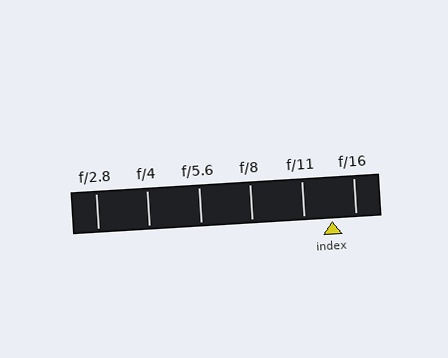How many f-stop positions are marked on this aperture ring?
There are 6 f-stop positions marked.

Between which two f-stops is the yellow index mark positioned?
The index mark is between f/11 and f/16.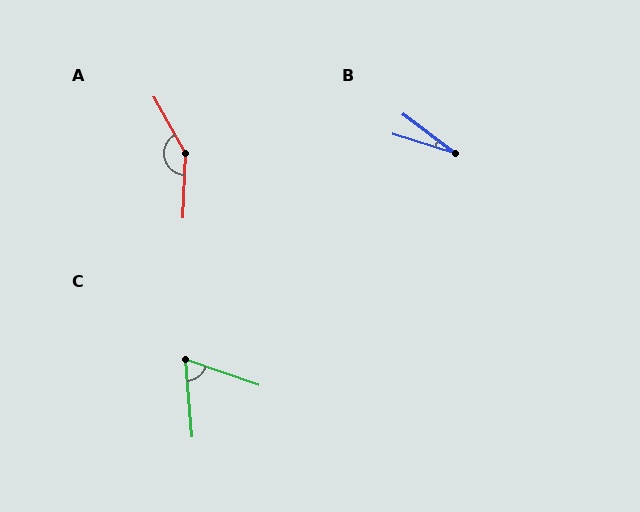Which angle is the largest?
A, at approximately 148 degrees.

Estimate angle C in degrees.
Approximately 66 degrees.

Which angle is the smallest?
B, at approximately 20 degrees.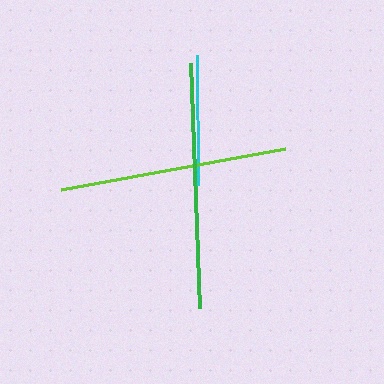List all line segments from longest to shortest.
From longest to shortest: green, lime, cyan.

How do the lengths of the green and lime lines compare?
The green and lime lines are approximately the same length.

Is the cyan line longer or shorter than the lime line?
The lime line is longer than the cyan line.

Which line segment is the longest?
The green line is the longest at approximately 245 pixels.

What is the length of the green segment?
The green segment is approximately 245 pixels long.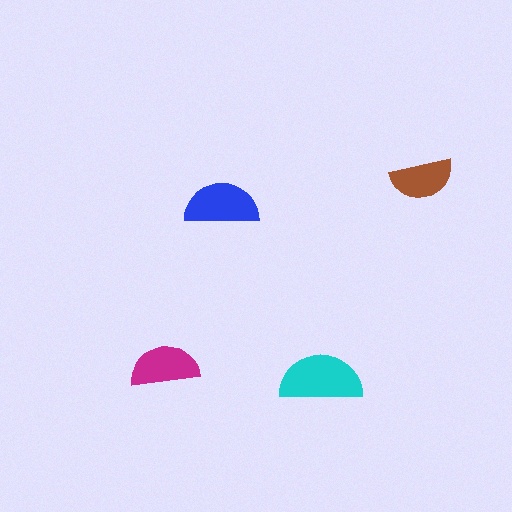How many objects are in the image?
There are 4 objects in the image.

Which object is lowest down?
The cyan semicircle is bottommost.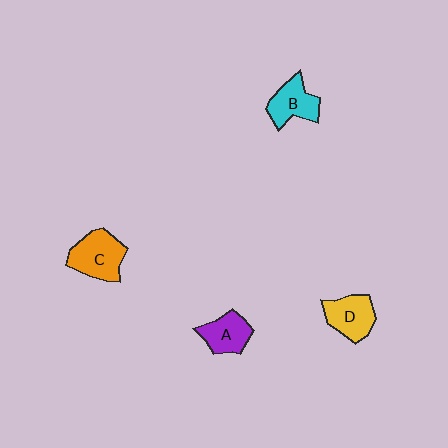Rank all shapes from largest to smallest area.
From largest to smallest: C (orange), D (yellow), B (cyan), A (purple).